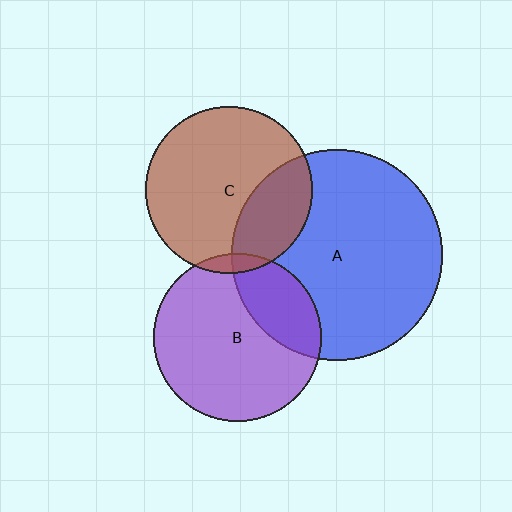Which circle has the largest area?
Circle A (blue).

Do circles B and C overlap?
Yes.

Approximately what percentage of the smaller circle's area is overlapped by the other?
Approximately 5%.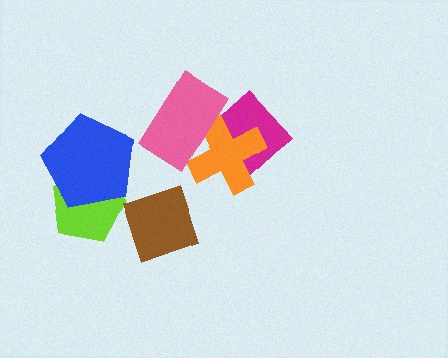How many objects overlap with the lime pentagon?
1 object overlaps with the lime pentagon.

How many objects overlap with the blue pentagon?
1 object overlaps with the blue pentagon.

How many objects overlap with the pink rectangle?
2 objects overlap with the pink rectangle.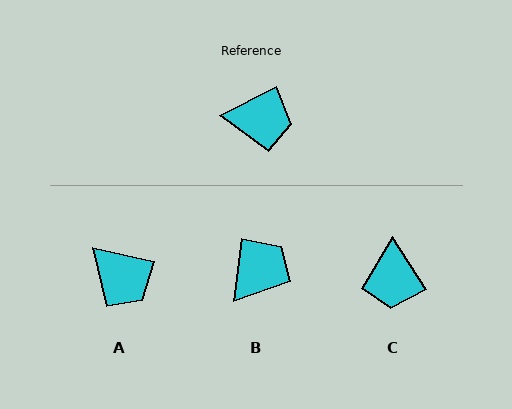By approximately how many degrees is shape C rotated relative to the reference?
Approximately 84 degrees clockwise.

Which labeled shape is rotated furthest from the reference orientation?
C, about 84 degrees away.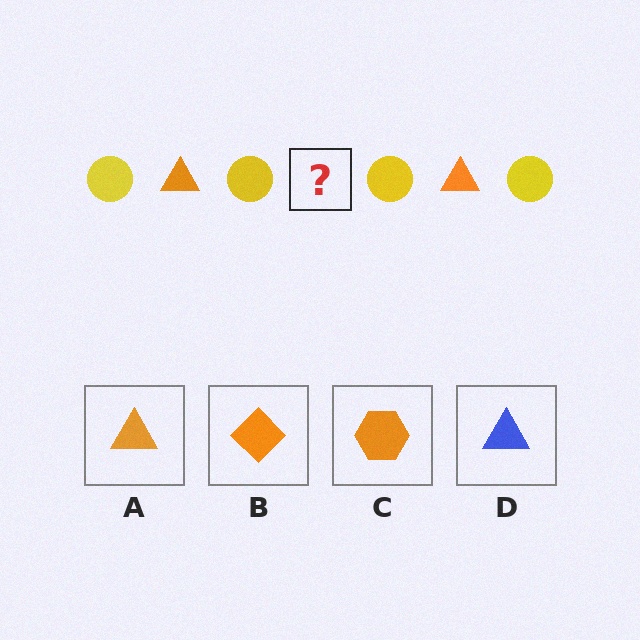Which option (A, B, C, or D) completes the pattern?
A.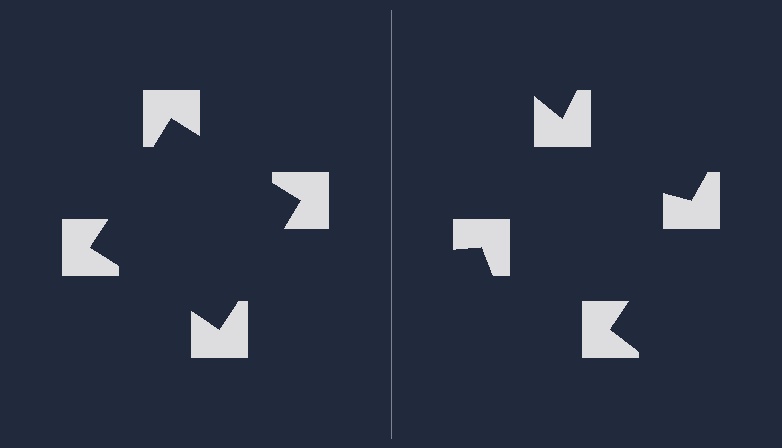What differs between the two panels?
The notched squares are positioned identically on both sides; only the wedge orientations differ. On the left they align to a square; on the right they are misaligned.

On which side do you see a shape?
An illusory square appears on the left side. On the right side the wedge cuts are rotated, so no coherent shape forms.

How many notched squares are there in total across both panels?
8 — 4 on each side.